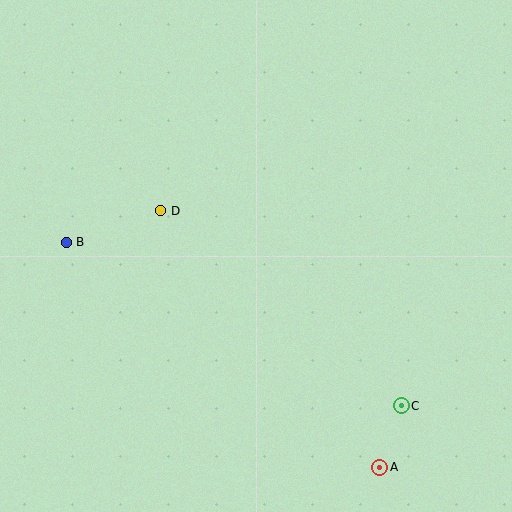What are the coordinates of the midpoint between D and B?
The midpoint between D and B is at (114, 227).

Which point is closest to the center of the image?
Point D at (161, 211) is closest to the center.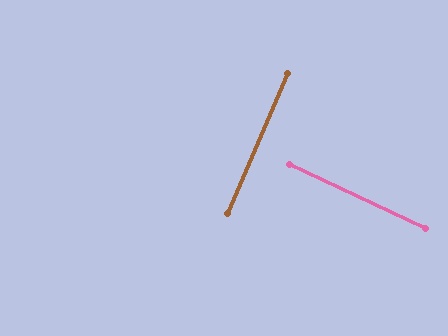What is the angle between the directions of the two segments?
Approximately 88 degrees.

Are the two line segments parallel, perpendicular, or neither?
Perpendicular — they meet at approximately 88°.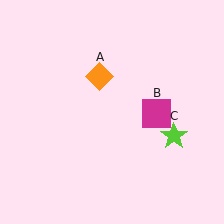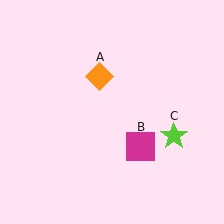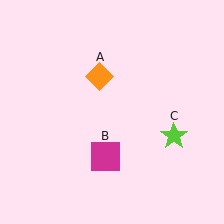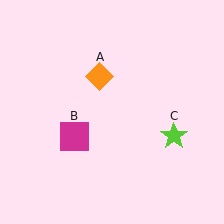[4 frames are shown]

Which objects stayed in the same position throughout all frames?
Orange diamond (object A) and lime star (object C) remained stationary.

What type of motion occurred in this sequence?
The magenta square (object B) rotated clockwise around the center of the scene.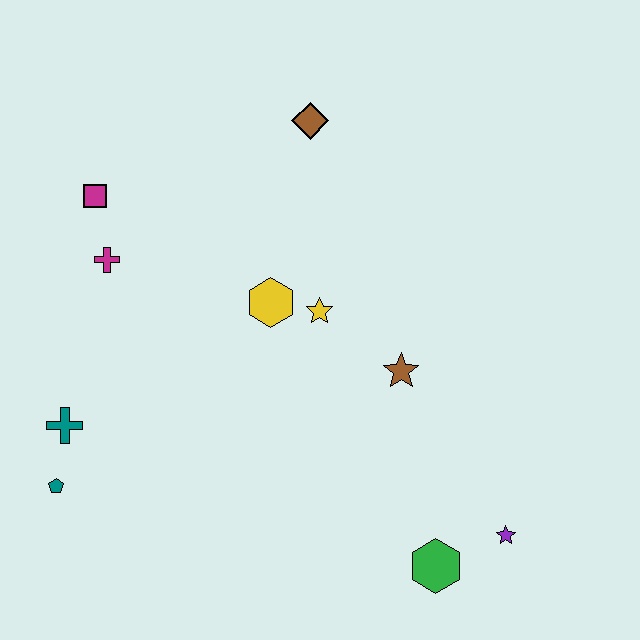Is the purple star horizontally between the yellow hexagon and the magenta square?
No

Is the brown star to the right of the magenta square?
Yes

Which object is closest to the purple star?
The green hexagon is closest to the purple star.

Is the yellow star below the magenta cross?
Yes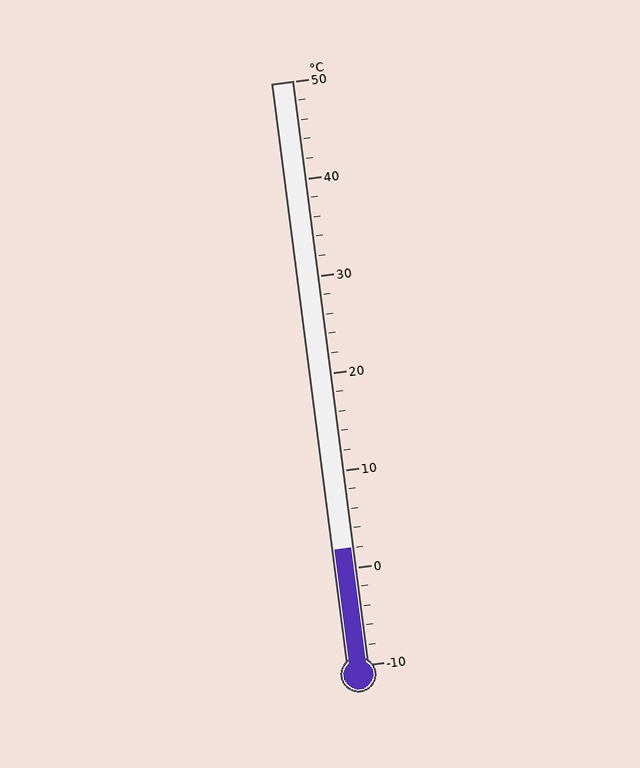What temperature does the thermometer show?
The thermometer shows approximately 2°C.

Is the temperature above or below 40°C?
The temperature is below 40°C.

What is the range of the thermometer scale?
The thermometer scale ranges from -10°C to 50°C.